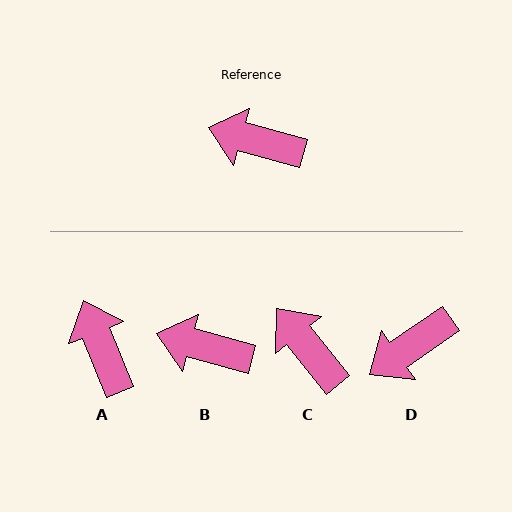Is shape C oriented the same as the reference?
No, it is off by about 36 degrees.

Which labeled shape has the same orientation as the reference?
B.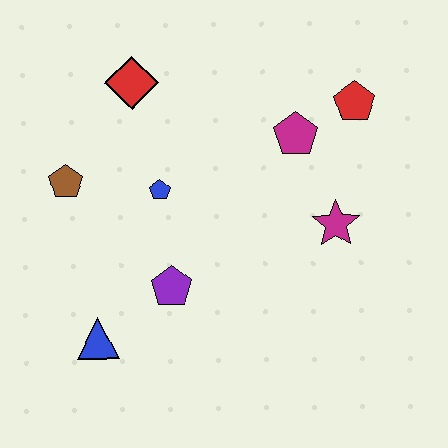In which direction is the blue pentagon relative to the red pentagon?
The blue pentagon is to the left of the red pentagon.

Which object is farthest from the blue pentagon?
The red pentagon is farthest from the blue pentagon.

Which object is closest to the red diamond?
The blue pentagon is closest to the red diamond.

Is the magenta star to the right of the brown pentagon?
Yes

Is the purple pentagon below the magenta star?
Yes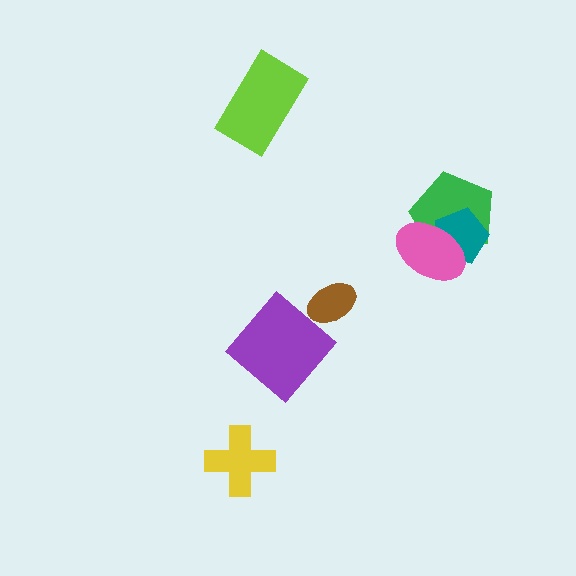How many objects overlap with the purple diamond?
0 objects overlap with the purple diamond.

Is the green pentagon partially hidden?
Yes, it is partially covered by another shape.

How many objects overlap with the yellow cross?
0 objects overlap with the yellow cross.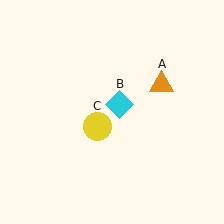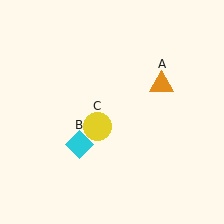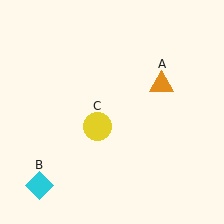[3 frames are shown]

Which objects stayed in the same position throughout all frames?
Orange triangle (object A) and yellow circle (object C) remained stationary.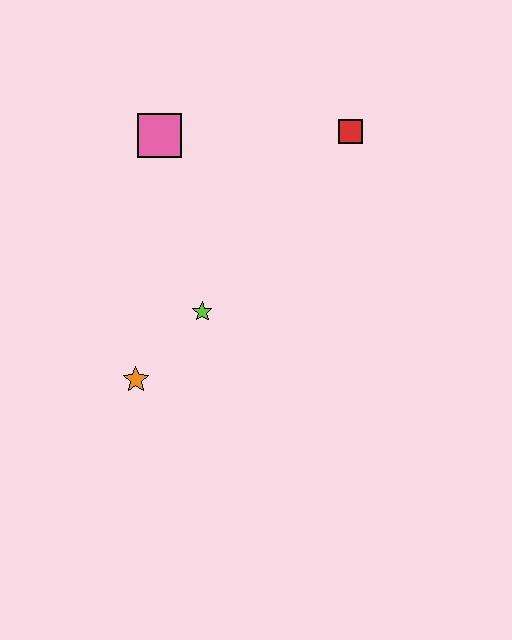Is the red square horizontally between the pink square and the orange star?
No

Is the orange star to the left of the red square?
Yes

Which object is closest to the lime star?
The orange star is closest to the lime star.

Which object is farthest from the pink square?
The orange star is farthest from the pink square.